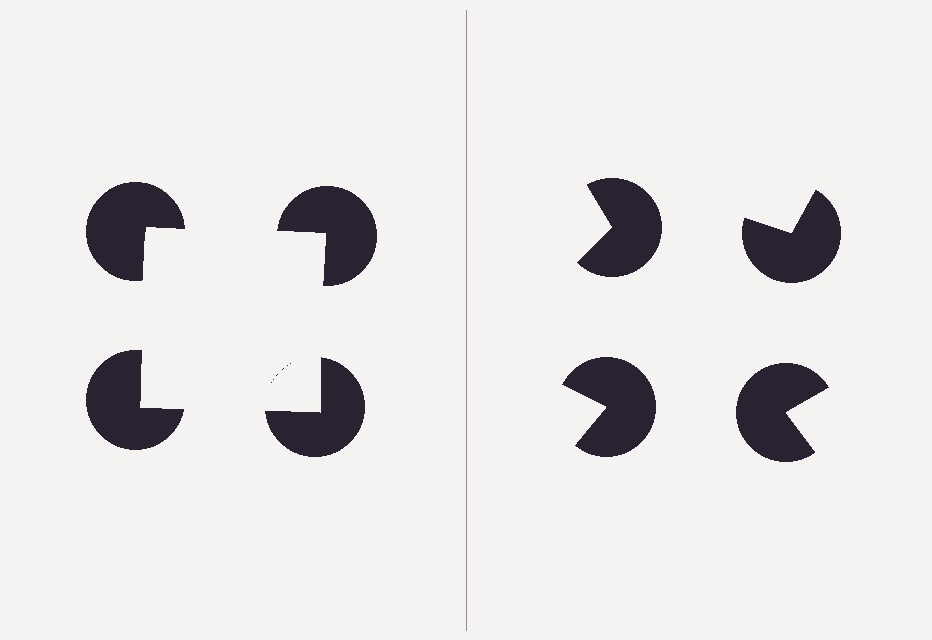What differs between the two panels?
The pac-man discs are positioned identically on both sides; only the wedge orientations differ. On the left they align to a square; on the right they are misaligned.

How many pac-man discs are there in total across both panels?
8 — 4 on each side.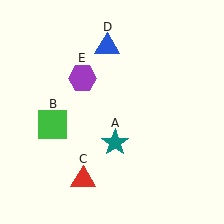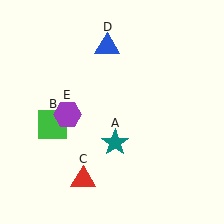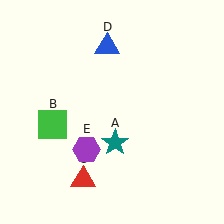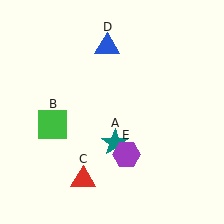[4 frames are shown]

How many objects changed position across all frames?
1 object changed position: purple hexagon (object E).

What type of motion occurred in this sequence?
The purple hexagon (object E) rotated counterclockwise around the center of the scene.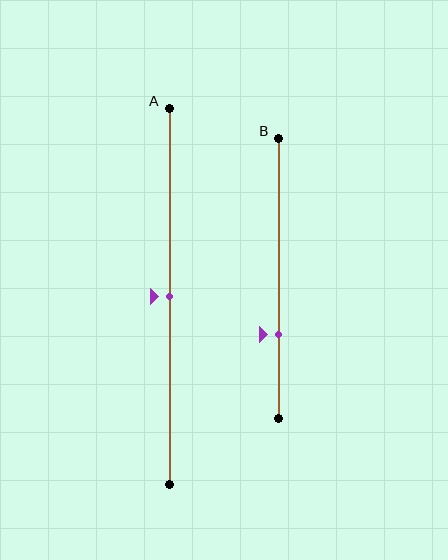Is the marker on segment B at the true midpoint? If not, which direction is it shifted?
No, the marker on segment B is shifted downward by about 20% of the segment length.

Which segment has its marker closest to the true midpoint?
Segment A has its marker closest to the true midpoint.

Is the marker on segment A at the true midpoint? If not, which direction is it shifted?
Yes, the marker on segment A is at the true midpoint.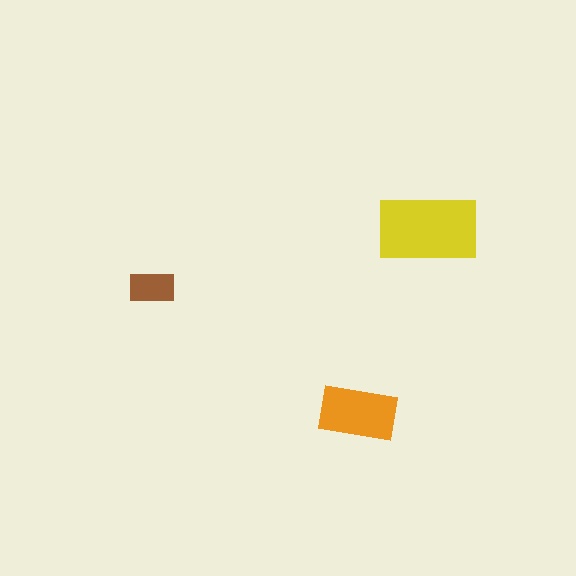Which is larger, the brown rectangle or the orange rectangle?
The orange one.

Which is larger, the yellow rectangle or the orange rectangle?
The yellow one.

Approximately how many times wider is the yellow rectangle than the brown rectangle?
About 2 times wider.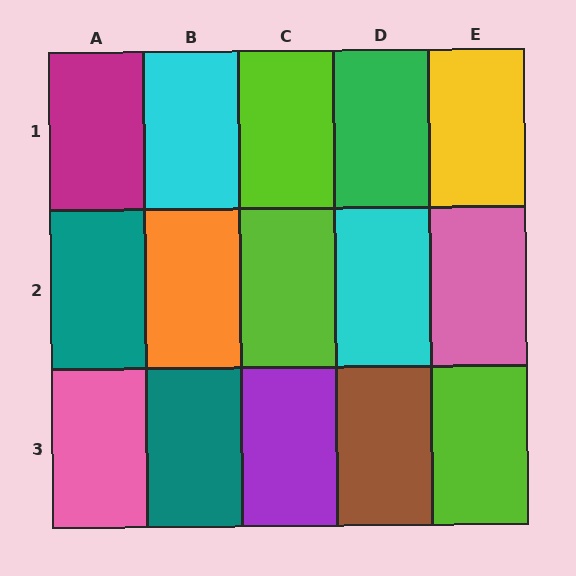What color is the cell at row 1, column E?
Yellow.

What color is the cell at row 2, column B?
Orange.